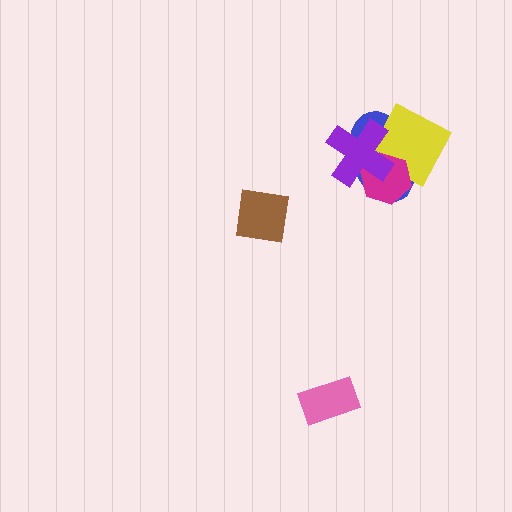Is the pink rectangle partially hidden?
No, no other shape covers it.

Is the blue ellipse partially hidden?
Yes, it is partially covered by another shape.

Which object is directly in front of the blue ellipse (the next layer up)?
The yellow diamond is directly in front of the blue ellipse.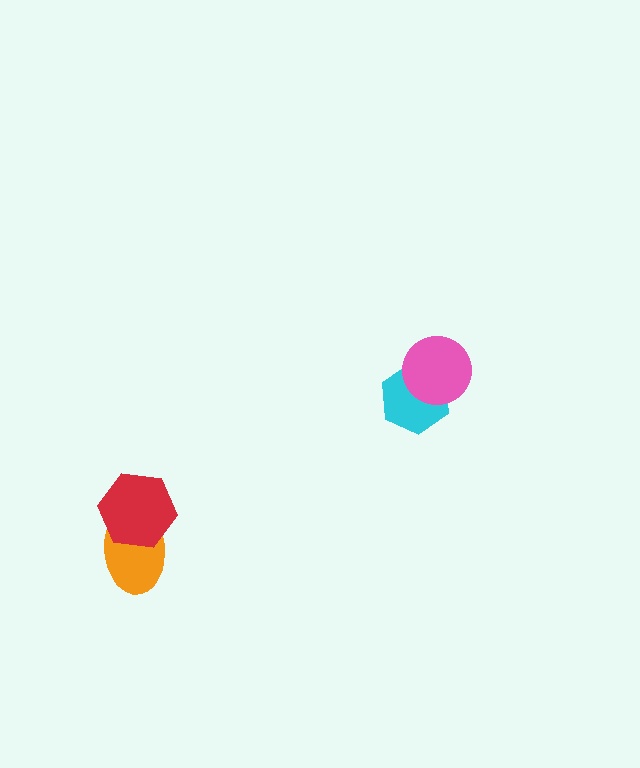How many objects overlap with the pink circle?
1 object overlaps with the pink circle.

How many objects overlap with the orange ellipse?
1 object overlaps with the orange ellipse.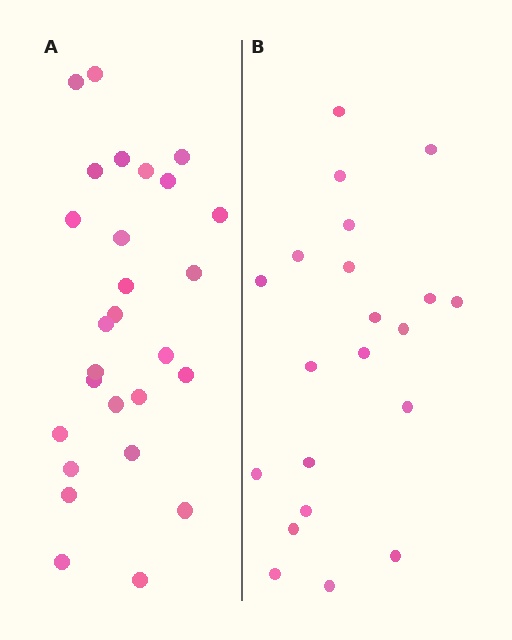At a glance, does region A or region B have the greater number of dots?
Region A (the left region) has more dots.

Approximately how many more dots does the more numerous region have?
Region A has about 6 more dots than region B.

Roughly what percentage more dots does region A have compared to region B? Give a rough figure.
About 30% more.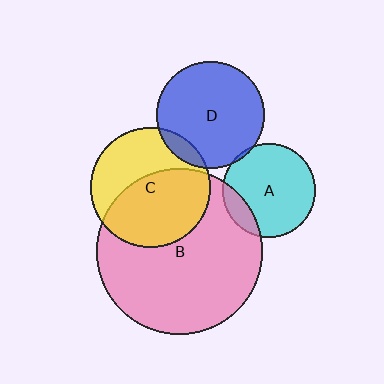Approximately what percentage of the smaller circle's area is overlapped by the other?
Approximately 10%.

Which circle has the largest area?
Circle B (pink).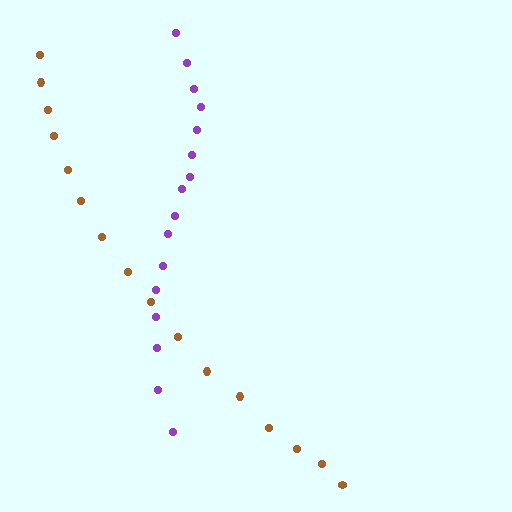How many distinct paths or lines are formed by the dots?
There are 2 distinct paths.